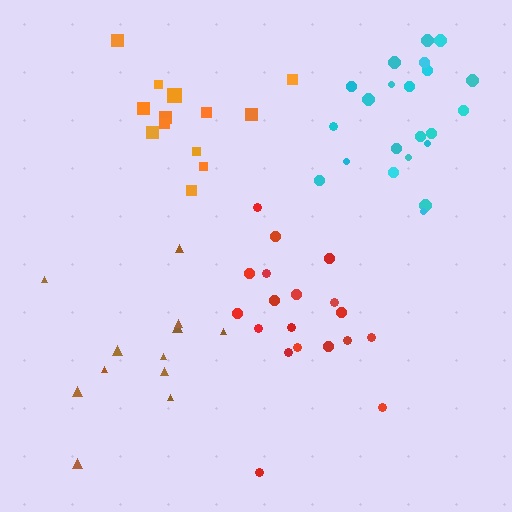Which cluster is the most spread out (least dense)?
Brown.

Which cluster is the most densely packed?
Cyan.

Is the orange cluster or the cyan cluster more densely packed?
Cyan.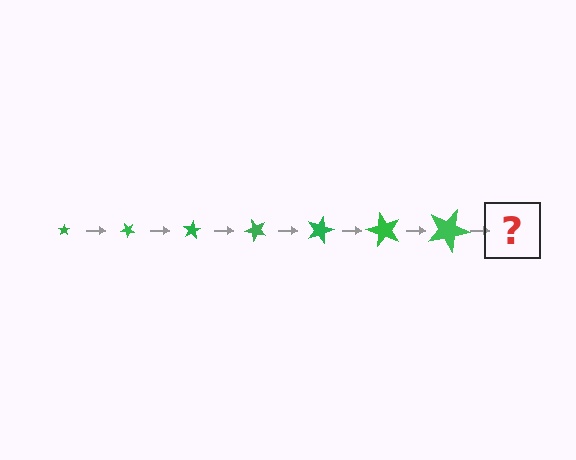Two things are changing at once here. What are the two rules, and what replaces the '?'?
The two rules are that the star grows larger each step and it rotates 40 degrees each step. The '?' should be a star, larger than the previous one and rotated 280 degrees from the start.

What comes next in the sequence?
The next element should be a star, larger than the previous one and rotated 280 degrees from the start.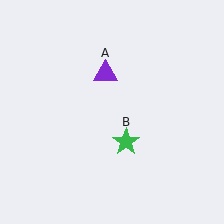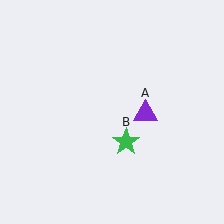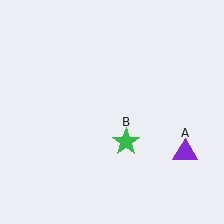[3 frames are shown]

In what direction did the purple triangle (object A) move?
The purple triangle (object A) moved down and to the right.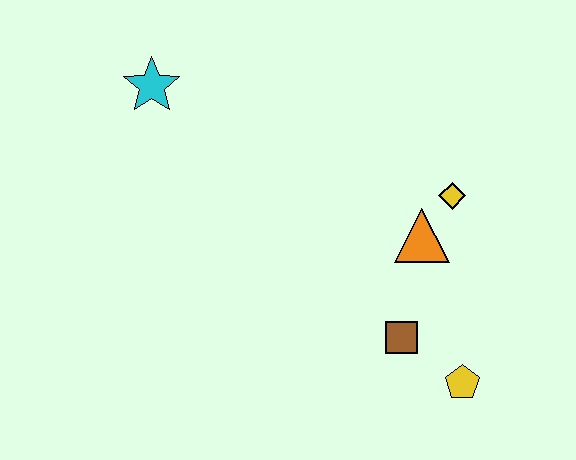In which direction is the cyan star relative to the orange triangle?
The cyan star is to the left of the orange triangle.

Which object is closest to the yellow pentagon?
The brown square is closest to the yellow pentagon.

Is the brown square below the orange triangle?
Yes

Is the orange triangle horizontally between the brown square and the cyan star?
No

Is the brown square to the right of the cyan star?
Yes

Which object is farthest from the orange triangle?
The cyan star is farthest from the orange triangle.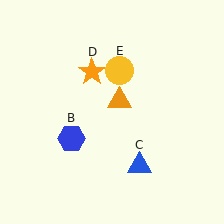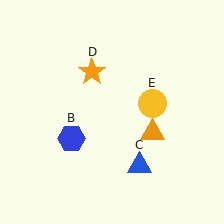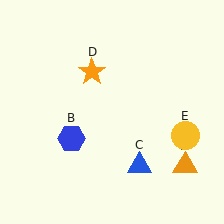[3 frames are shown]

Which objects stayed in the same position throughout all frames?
Blue hexagon (object B) and blue triangle (object C) and orange star (object D) remained stationary.